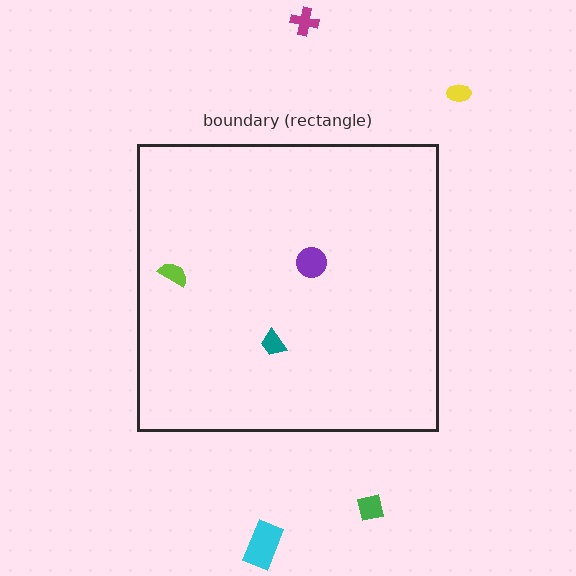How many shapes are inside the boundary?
3 inside, 4 outside.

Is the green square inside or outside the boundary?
Outside.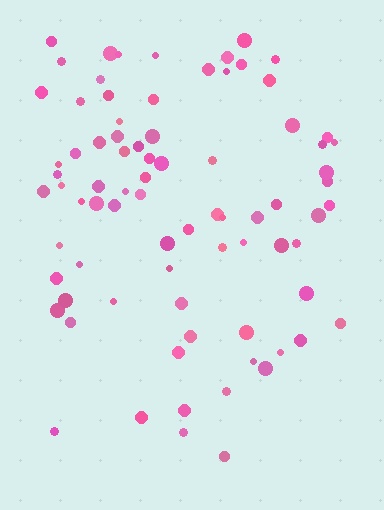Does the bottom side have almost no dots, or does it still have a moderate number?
Still a moderate number, just noticeably fewer than the top.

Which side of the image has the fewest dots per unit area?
The bottom.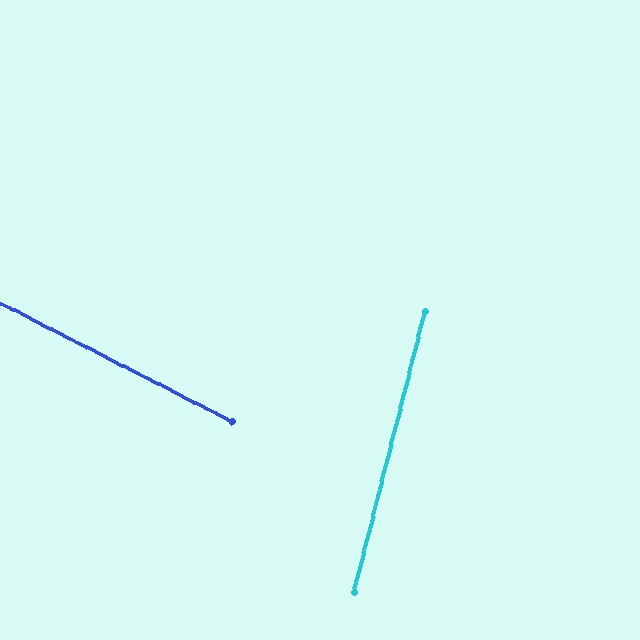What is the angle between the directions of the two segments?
Approximately 77 degrees.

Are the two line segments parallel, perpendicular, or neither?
Neither parallel nor perpendicular — they differ by about 77°.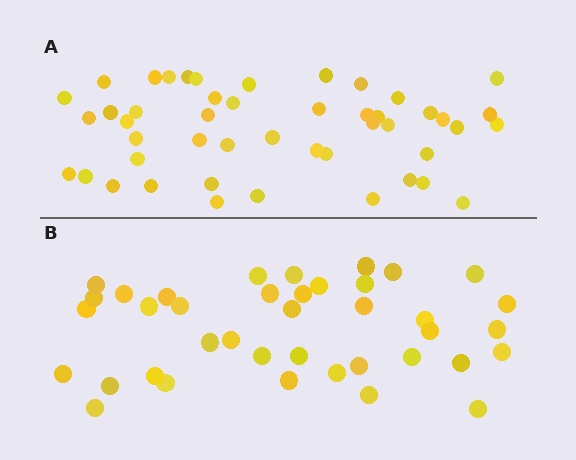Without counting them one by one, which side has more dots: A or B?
Region A (the top region) has more dots.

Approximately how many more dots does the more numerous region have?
Region A has roughly 8 or so more dots than region B.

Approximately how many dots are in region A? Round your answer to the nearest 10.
About 50 dots. (The exact count is 47, which rounds to 50.)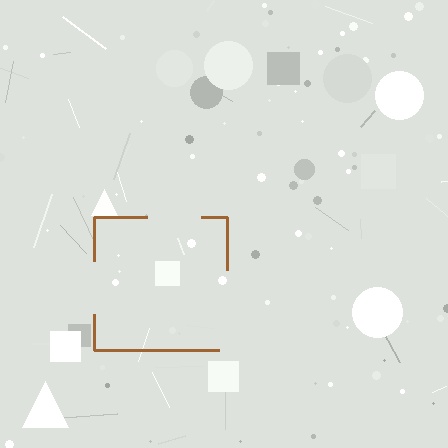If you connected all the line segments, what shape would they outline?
They would outline a square.